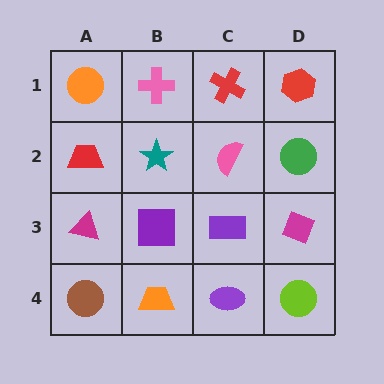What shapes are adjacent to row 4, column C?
A purple rectangle (row 3, column C), an orange trapezoid (row 4, column B), a lime circle (row 4, column D).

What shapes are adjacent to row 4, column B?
A purple square (row 3, column B), a brown circle (row 4, column A), a purple ellipse (row 4, column C).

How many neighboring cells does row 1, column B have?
3.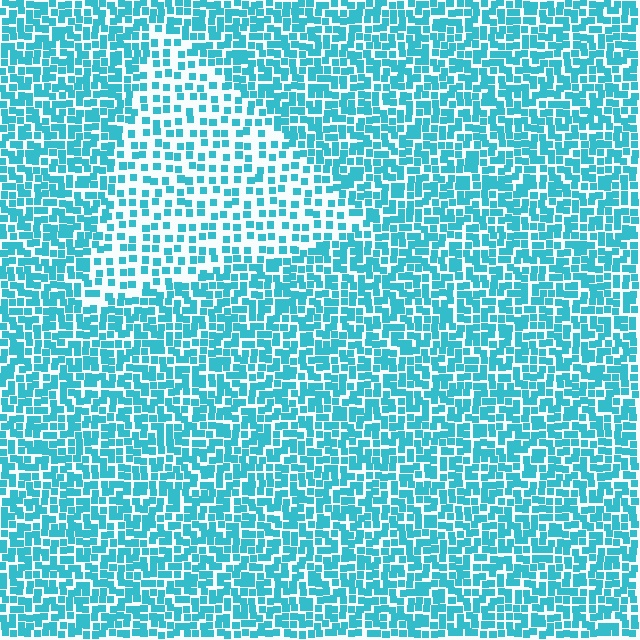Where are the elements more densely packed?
The elements are more densely packed outside the triangle boundary.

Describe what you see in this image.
The image contains small cyan elements arranged at two different densities. A triangle-shaped region is visible where the elements are less densely packed than the surrounding area.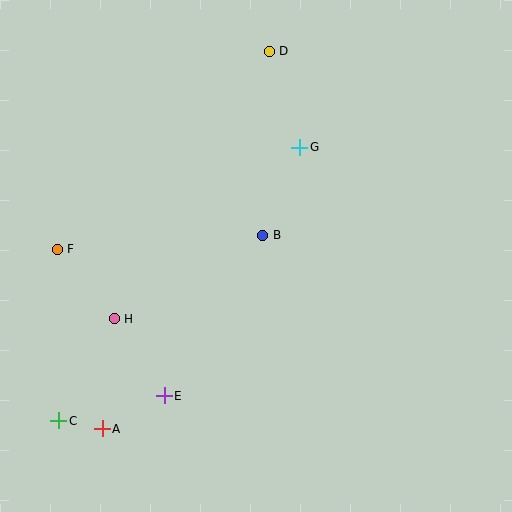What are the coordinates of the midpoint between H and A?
The midpoint between H and A is at (108, 374).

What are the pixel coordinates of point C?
Point C is at (59, 421).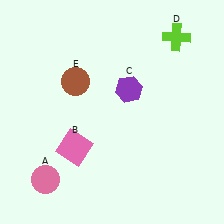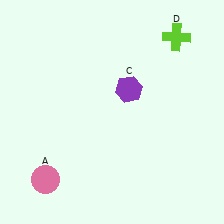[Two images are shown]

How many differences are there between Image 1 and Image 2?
There are 2 differences between the two images.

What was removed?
The brown circle (E), the pink square (B) were removed in Image 2.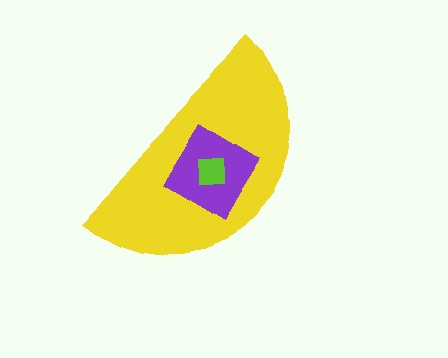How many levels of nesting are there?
3.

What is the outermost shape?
The yellow semicircle.